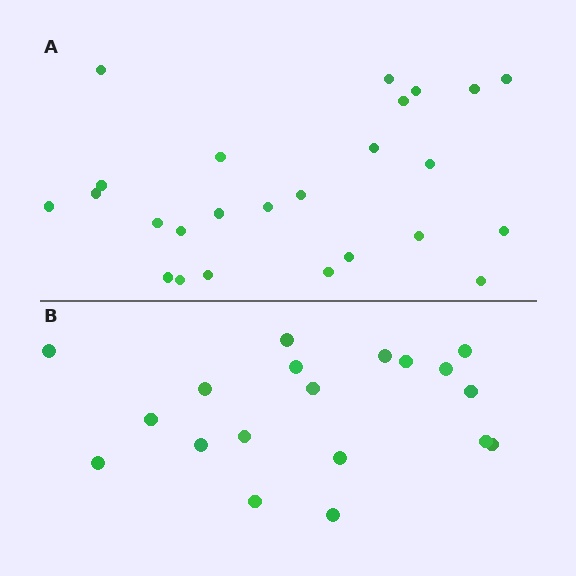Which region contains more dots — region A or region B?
Region A (the top region) has more dots.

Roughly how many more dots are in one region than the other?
Region A has about 6 more dots than region B.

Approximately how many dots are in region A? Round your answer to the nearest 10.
About 20 dots. (The exact count is 25, which rounds to 20.)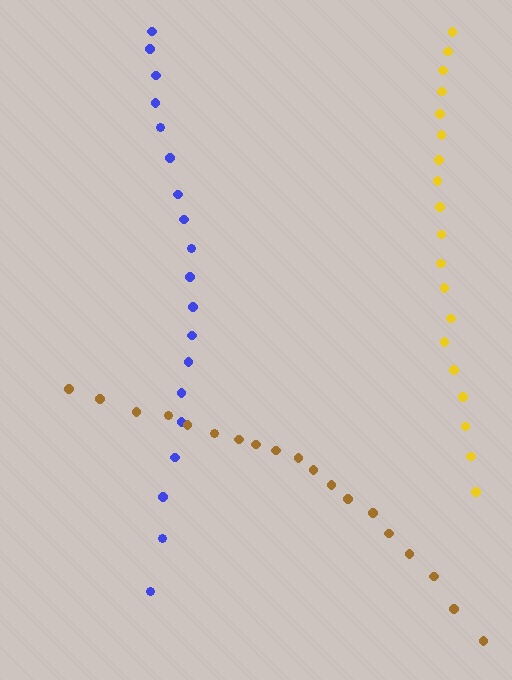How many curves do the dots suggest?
There are 3 distinct paths.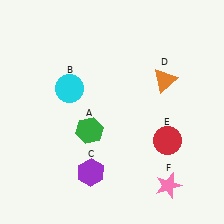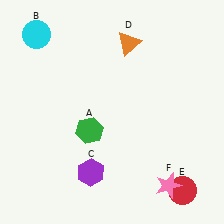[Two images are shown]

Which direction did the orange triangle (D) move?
The orange triangle (D) moved up.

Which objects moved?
The objects that moved are: the cyan circle (B), the orange triangle (D), the red circle (E).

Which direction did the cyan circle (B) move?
The cyan circle (B) moved up.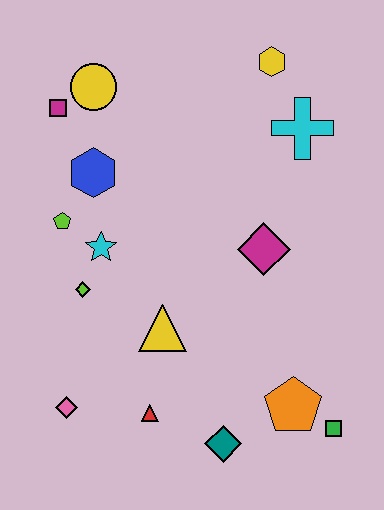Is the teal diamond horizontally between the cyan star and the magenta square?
No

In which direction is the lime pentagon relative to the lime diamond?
The lime pentagon is above the lime diamond.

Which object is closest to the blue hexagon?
The lime pentagon is closest to the blue hexagon.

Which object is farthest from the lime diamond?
The yellow hexagon is farthest from the lime diamond.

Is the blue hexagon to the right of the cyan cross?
No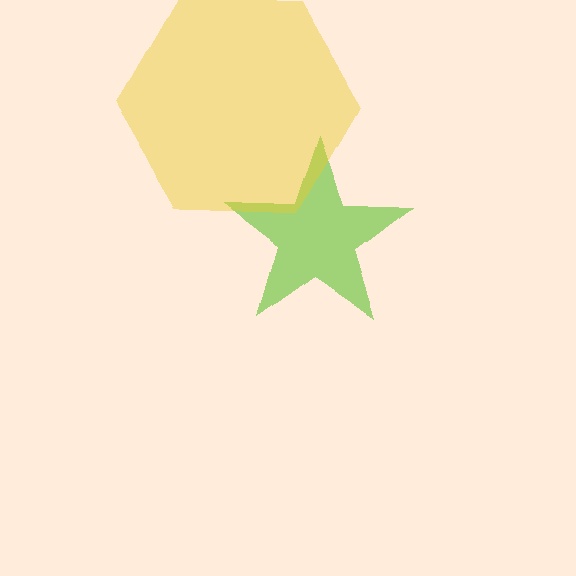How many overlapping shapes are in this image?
There are 2 overlapping shapes in the image.